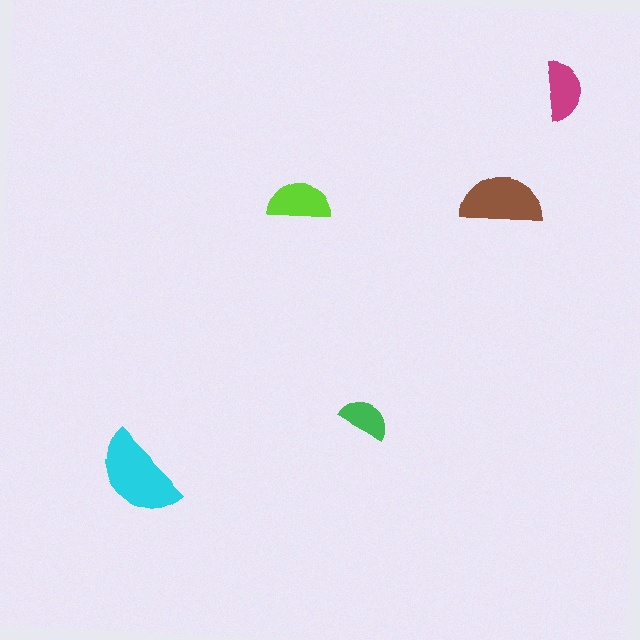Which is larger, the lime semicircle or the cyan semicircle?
The cyan one.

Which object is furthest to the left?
The cyan semicircle is leftmost.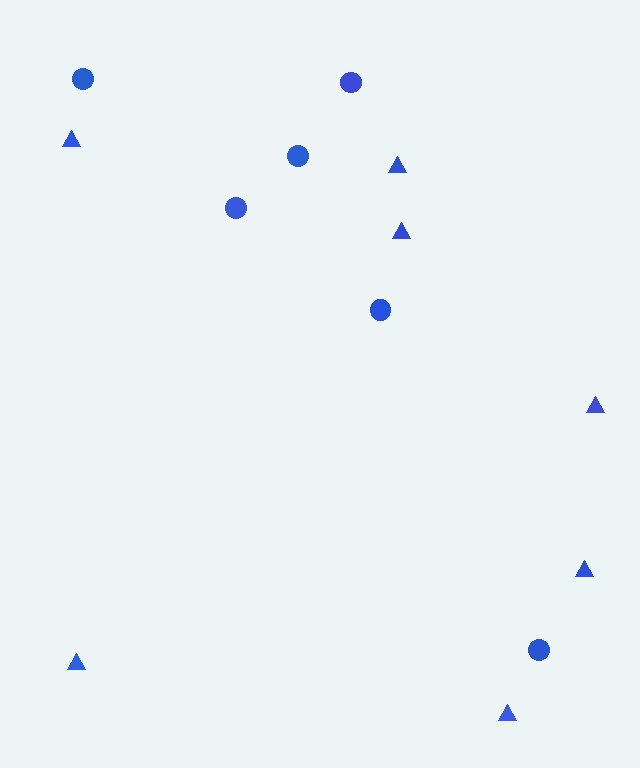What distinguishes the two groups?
There are 2 groups: one group of circles (6) and one group of triangles (7).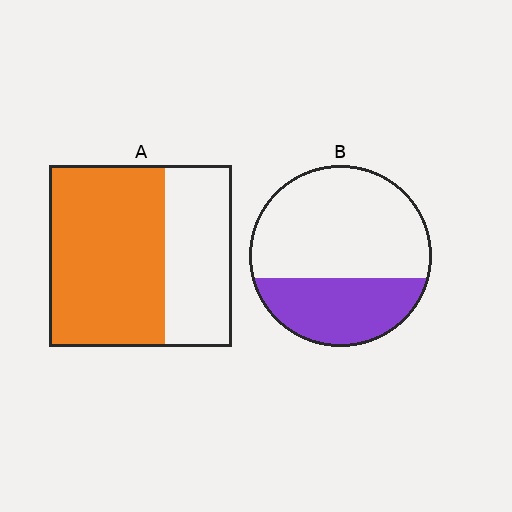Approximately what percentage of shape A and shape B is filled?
A is approximately 65% and B is approximately 35%.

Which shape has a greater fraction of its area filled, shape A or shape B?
Shape A.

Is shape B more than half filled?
No.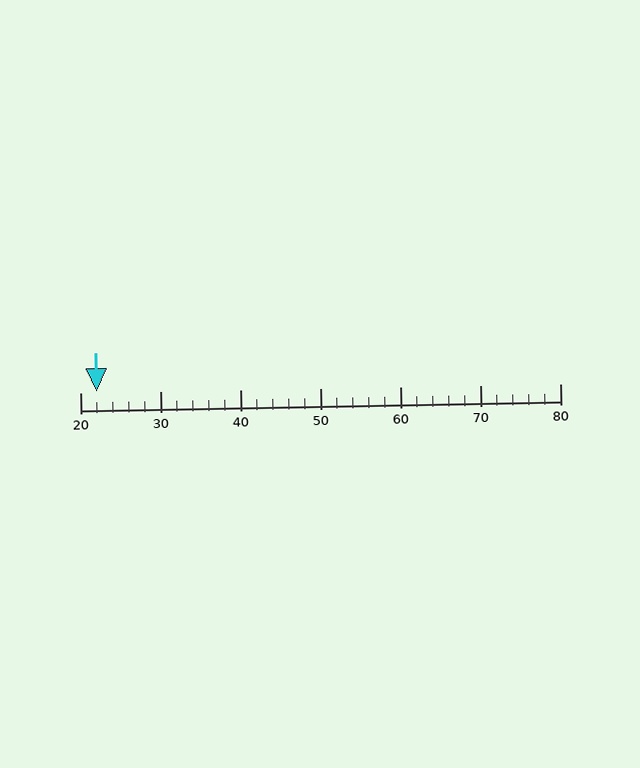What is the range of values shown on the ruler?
The ruler shows values from 20 to 80.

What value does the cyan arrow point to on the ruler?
The cyan arrow points to approximately 22.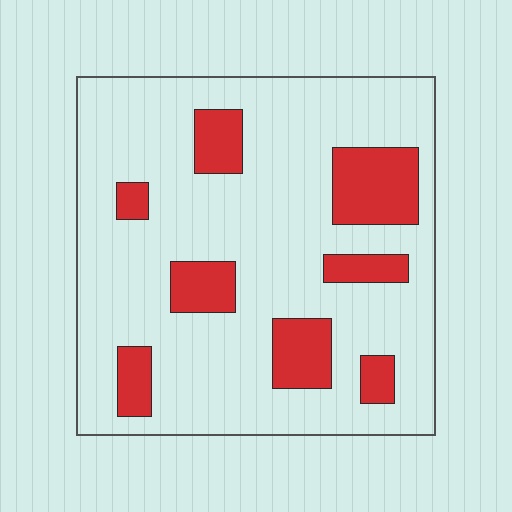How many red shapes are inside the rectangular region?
8.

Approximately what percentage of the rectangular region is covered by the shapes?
Approximately 20%.